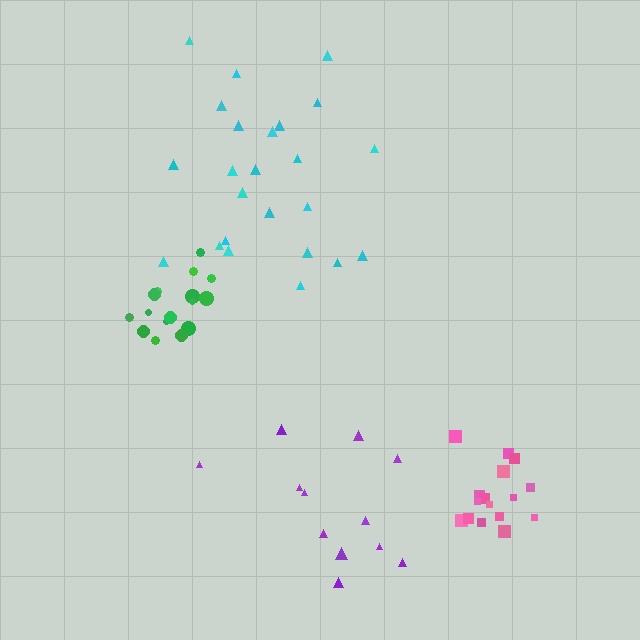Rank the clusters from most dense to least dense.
green, pink, cyan, purple.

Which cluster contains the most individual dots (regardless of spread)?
Cyan (24).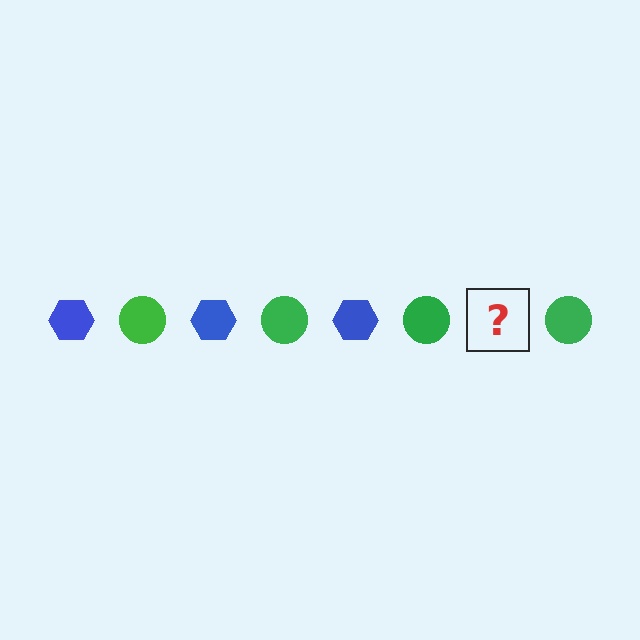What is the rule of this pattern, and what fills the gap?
The rule is that the pattern alternates between blue hexagon and green circle. The gap should be filled with a blue hexagon.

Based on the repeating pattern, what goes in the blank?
The blank should be a blue hexagon.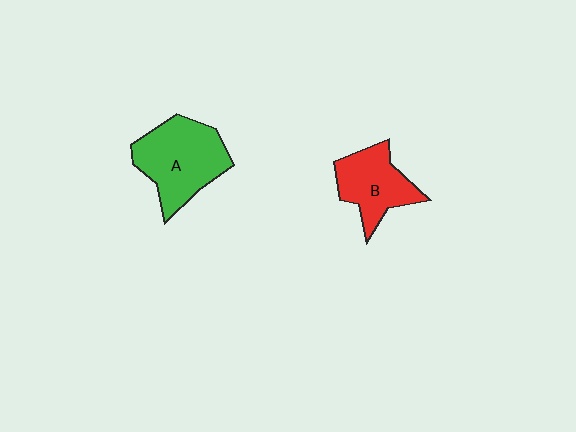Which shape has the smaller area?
Shape B (red).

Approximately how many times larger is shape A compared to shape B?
Approximately 1.4 times.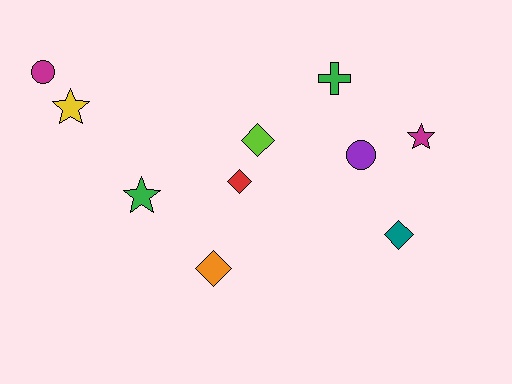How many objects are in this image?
There are 10 objects.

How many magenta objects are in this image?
There are 2 magenta objects.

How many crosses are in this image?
There is 1 cross.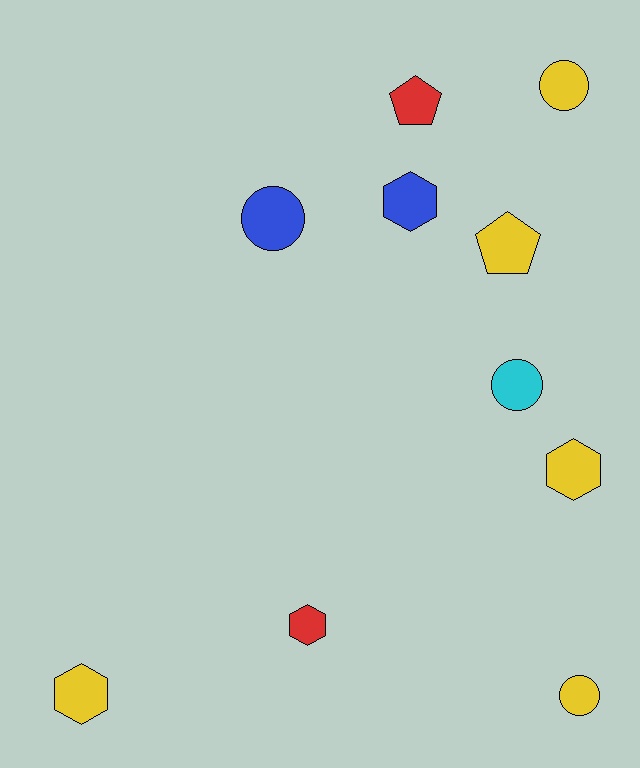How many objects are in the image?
There are 10 objects.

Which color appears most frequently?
Yellow, with 5 objects.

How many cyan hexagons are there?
There are no cyan hexagons.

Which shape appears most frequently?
Circle, with 4 objects.